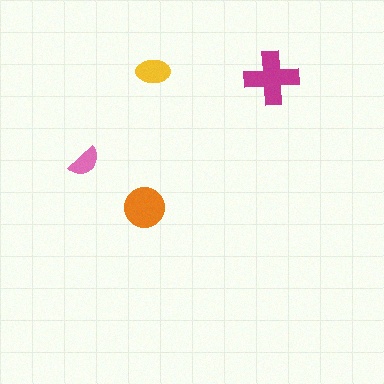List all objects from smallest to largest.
The pink semicircle, the yellow ellipse, the orange circle, the magenta cross.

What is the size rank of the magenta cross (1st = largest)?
1st.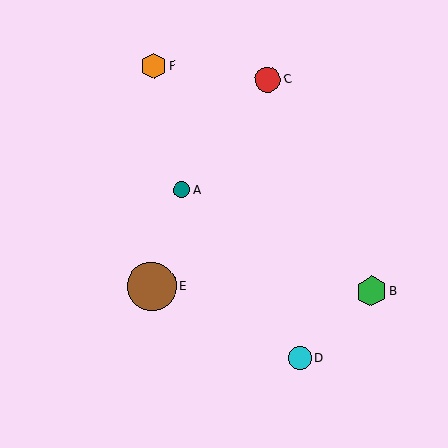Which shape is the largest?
The brown circle (labeled E) is the largest.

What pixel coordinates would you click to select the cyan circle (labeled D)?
Click at (300, 358) to select the cyan circle D.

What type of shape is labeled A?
Shape A is a teal circle.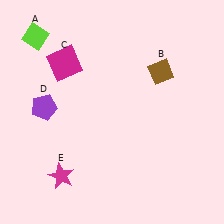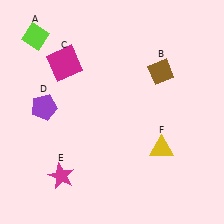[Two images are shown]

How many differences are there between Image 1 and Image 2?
There is 1 difference between the two images.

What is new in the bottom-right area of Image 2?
A yellow triangle (F) was added in the bottom-right area of Image 2.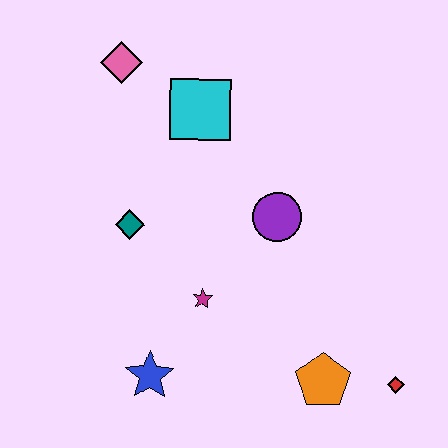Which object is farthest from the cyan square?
The red diamond is farthest from the cyan square.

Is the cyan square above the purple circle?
Yes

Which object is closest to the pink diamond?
The cyan square is closest to the pink diamond.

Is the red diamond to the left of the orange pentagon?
No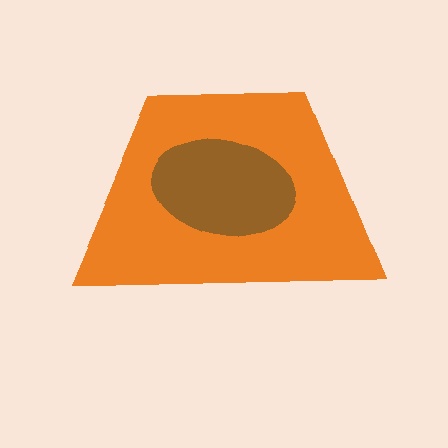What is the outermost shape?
The orange trapezoid.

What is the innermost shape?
The brown ellipse.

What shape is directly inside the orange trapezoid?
The brown ellipse.